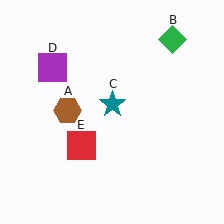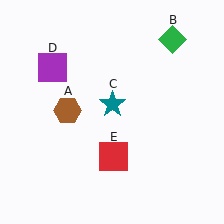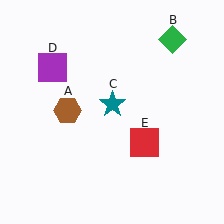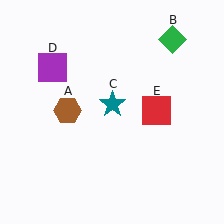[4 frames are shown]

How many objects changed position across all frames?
1 object changed position: red square (object E).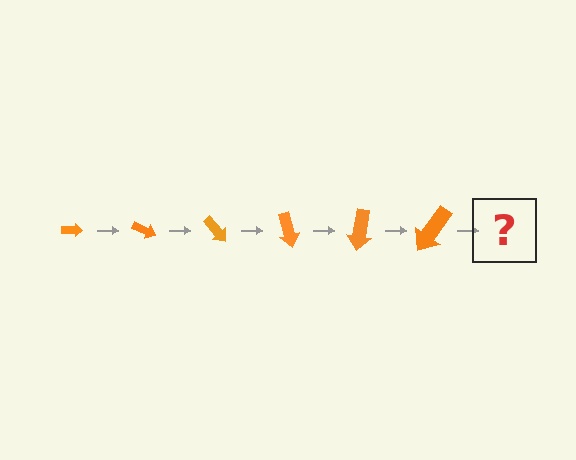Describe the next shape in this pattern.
It should be an arrow, larger than the previous one and rotated 150 degrees from the start.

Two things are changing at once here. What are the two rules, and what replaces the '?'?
The two rules are that the arrow grows larger each step and it rotates 25 degrees each step. The '?' should be an arrow, larger than the previous one and rotated 150 degrees from the start.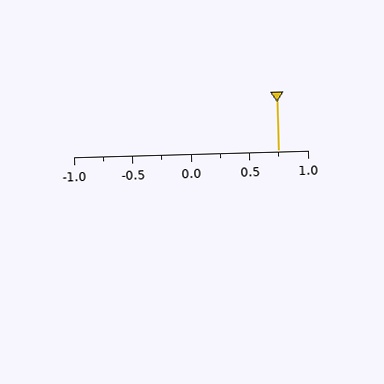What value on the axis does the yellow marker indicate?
The marker indicates approximately 0.75.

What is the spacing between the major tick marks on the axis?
The major ticks are spaced 0.5 apart.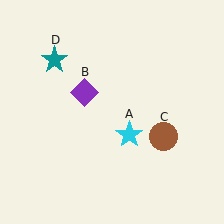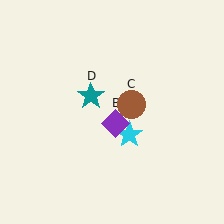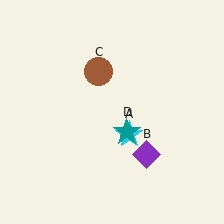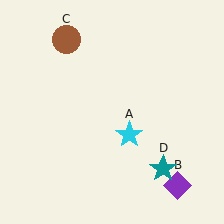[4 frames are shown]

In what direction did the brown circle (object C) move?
The brown circle (object C) moved up and to the left.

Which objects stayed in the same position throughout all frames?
Cyan star (object A) remained stationary.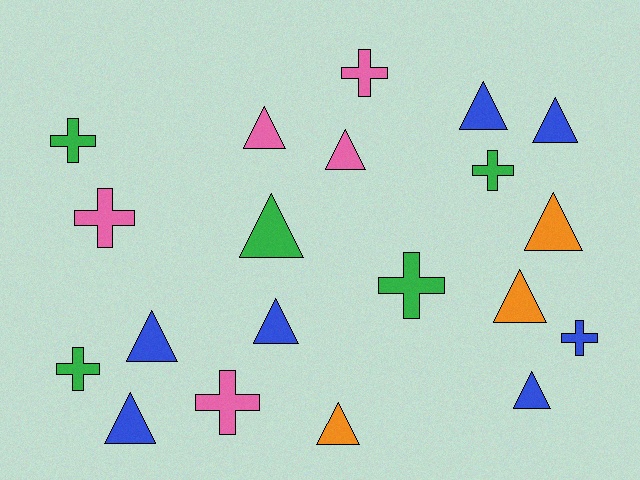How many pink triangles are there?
There are 2 pink triangles.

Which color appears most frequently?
Blue, with 7 objects.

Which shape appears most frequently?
Triangle, with 12 objects.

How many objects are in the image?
There are 20 objects.